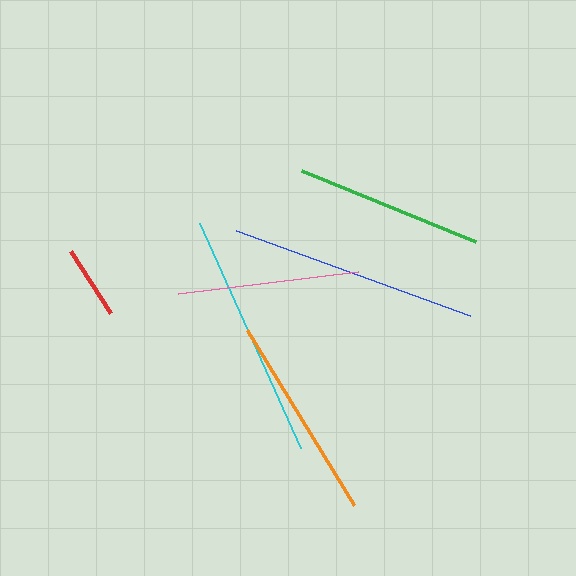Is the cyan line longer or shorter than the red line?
The cyan line is longer than the red line.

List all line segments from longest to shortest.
From longest to shortest: blue, cyan, orange, green, pink, red.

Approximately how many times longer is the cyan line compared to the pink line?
The cyan line is approximately 1.4 times the length of the pink line.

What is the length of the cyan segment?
The cyan segment is approximately 246 pixels long.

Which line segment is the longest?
The blue line is the longest at approximately 248 pixels.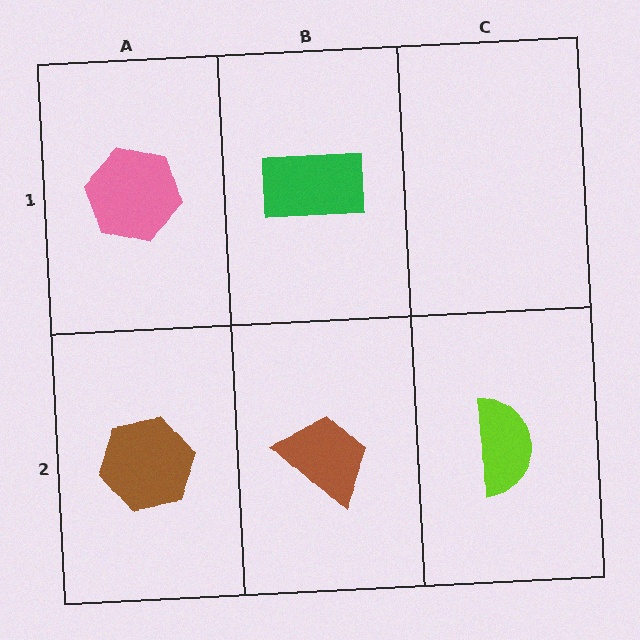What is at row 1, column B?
A green rectangle.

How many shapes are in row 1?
2 shapes.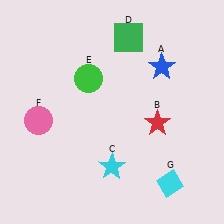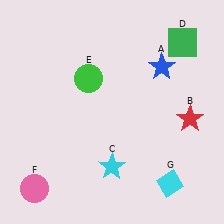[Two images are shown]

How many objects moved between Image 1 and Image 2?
3 objects moved between the two images.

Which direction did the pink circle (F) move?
The pink circle (F) moved down.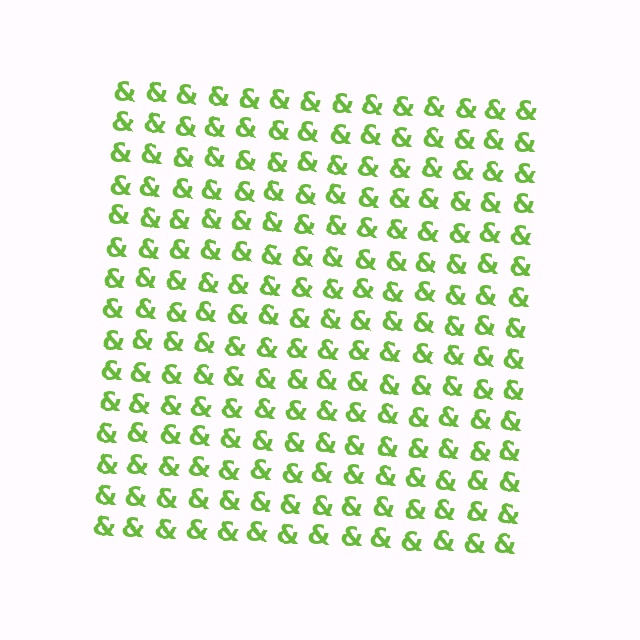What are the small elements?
The small elements are ampersands.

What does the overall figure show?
The overall figure shows a square.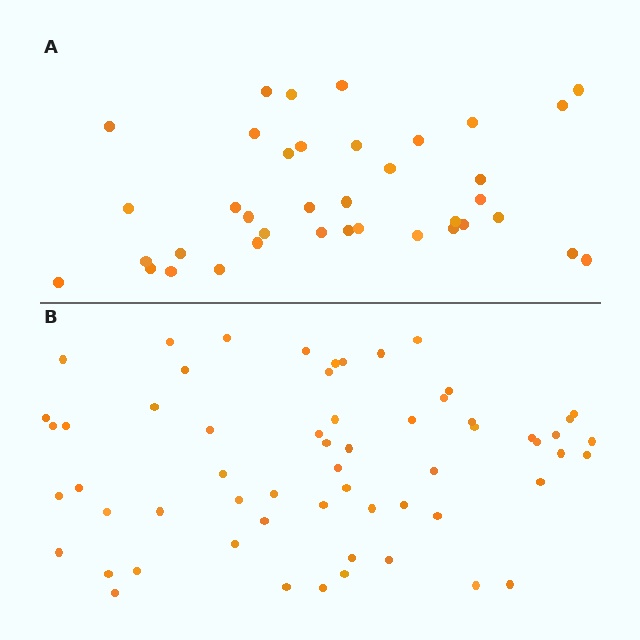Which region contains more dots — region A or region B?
Region B (the bottom region) has more dots.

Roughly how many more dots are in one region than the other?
Region B has approximately 20 more dots than region A.